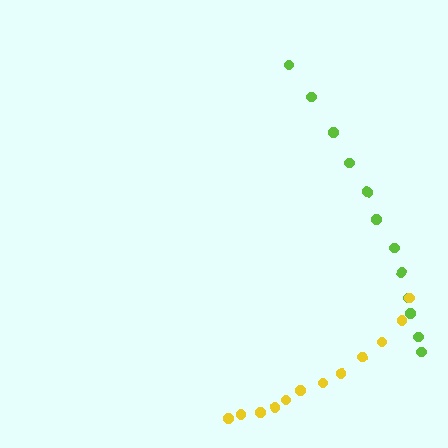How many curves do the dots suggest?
There are 2 distinct paths.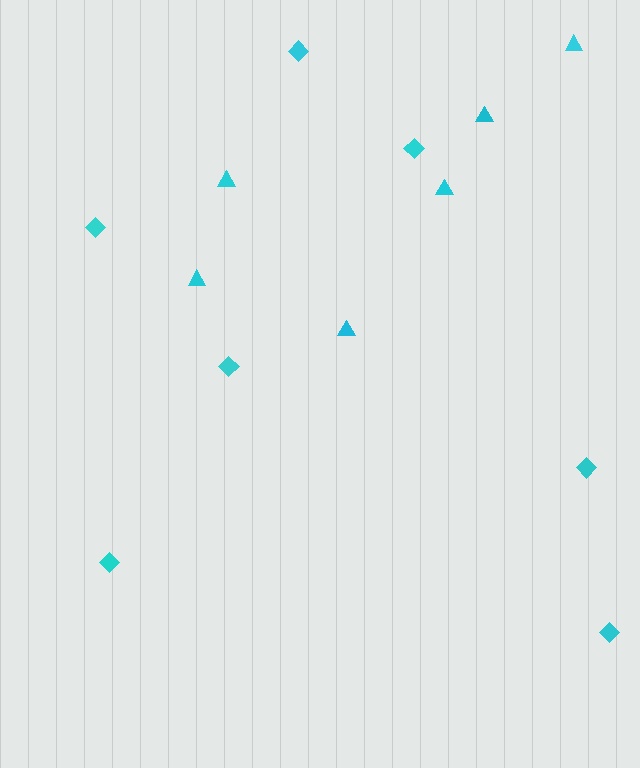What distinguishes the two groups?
There are 2 groups: one group of diamonds (7) and one group of triangles (6).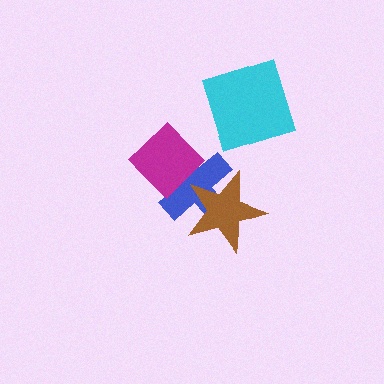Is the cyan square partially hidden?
No, no other shape covers it.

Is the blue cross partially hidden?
Yes, it is partially covered by another shape.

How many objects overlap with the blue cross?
2 objects overlap with the blue cross.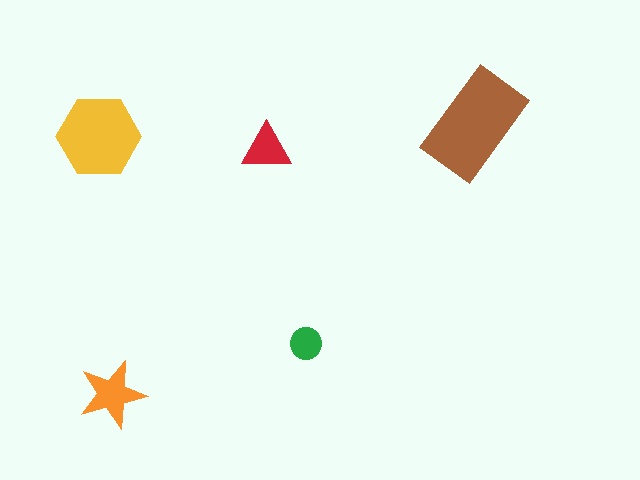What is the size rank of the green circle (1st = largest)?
5th.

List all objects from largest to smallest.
The brown rectangle, the yellow hexagon, the orange star, the red triangle, the green circle.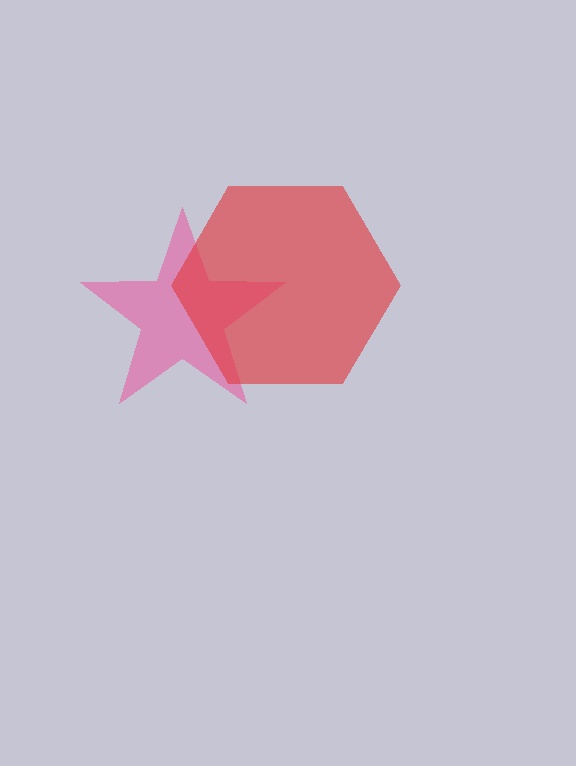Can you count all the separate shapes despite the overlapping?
Yes, there are 2 separate shapes.